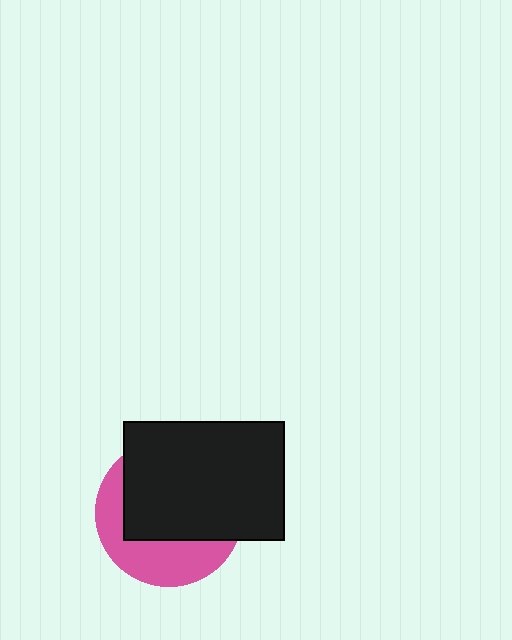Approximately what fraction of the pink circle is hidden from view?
Roughly 63% of the pink circle is hidden behind the black rectangle.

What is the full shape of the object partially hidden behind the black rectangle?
The partially hidden object is a pink circle.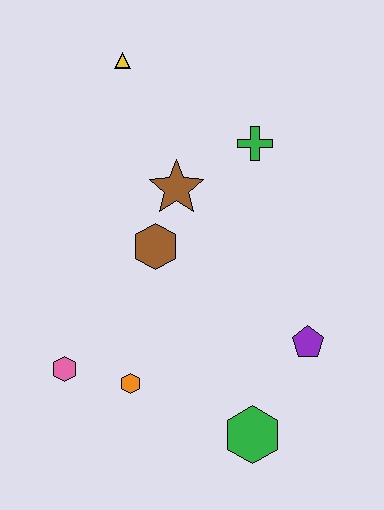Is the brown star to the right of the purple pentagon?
No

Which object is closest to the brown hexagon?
The brown star is closest to the brown hexagon.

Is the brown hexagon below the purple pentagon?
No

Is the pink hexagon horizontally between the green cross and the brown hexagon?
No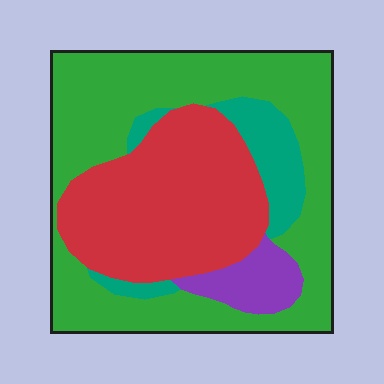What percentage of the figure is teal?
Teal takes up about one tenth (1/10) of the figure.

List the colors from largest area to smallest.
From largest to smallest: green, red, teal, purple.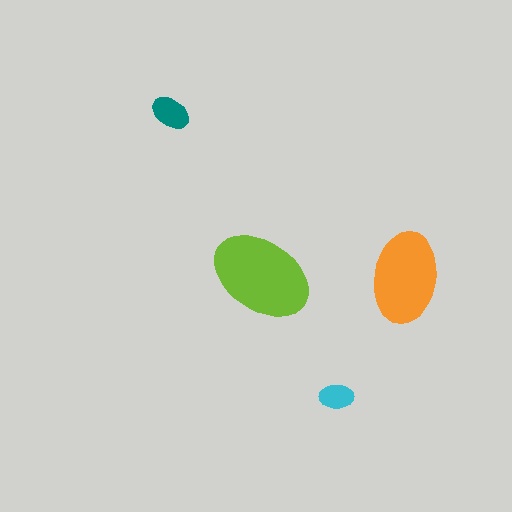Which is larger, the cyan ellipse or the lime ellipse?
The lime one.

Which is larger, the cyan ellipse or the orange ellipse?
The orange one.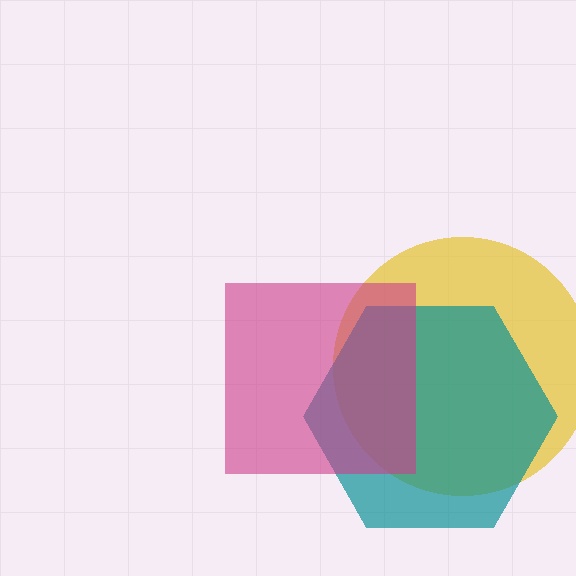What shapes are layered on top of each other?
The layered shapes are: a yellow circle, a teal hexagon, a magenta square.